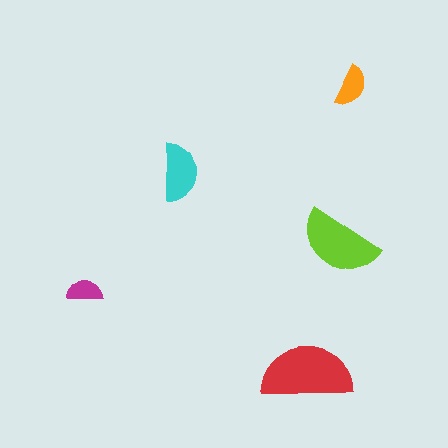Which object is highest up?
The orange semicircle is topmost.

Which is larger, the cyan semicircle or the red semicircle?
The red one.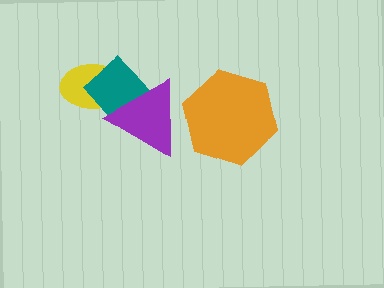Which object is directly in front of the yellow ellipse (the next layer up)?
The teal diamond is directly in front of the yellow ellipse.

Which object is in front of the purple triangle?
The orange hexagon is in front of the purple triangle.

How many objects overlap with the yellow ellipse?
2 objects overlap with the yellow ellipse.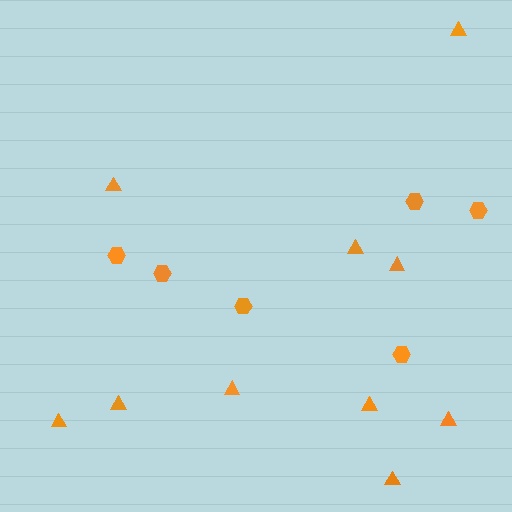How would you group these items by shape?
There are 2 groups: one group of hexagons (6) and one group of triangles (10).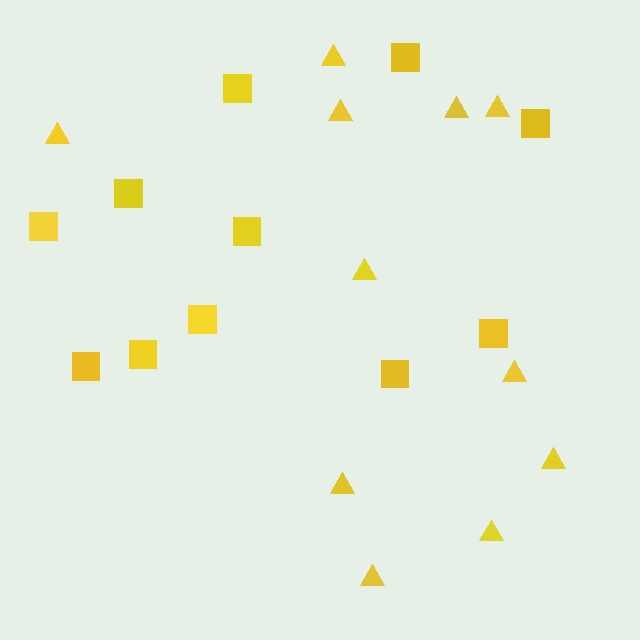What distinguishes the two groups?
There are 2 groups: one group of triangles (11) and one group of squares (11).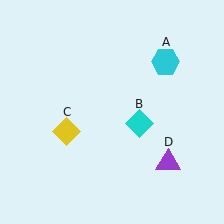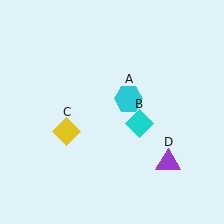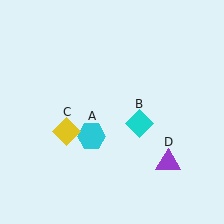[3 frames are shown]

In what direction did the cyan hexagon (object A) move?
The cyan hexagon (object A) moved down and to the left.